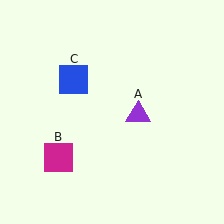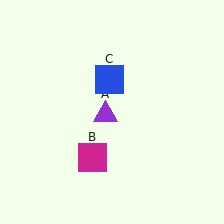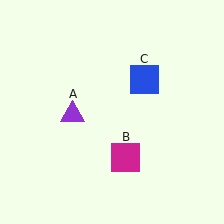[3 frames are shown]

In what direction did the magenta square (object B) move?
The magenta square (object B) moved right.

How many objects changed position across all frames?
3 objects changed position: purple triangle (object A), magenta square (object B), blue square (object C).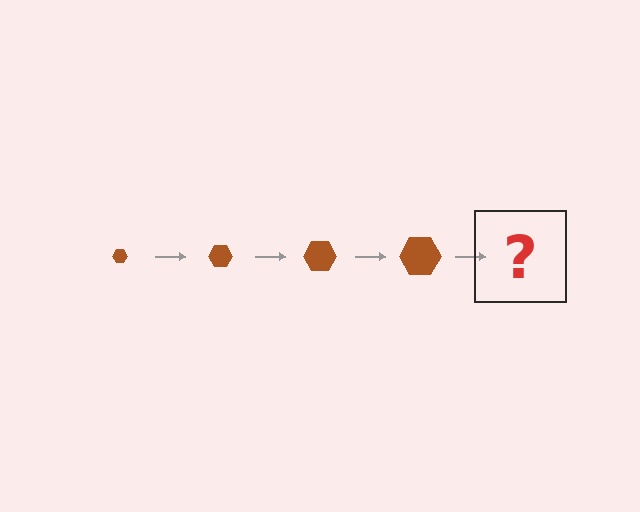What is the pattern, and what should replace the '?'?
The pattern is that the hexagon gets progressively larger each step. The '?' should be a brown hexagon, larger than the previous one.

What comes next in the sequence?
The next element should be a brown hexagon, larger than the previous one.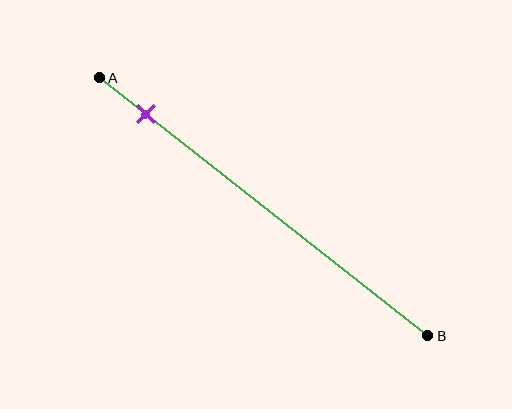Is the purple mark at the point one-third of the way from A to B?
No, the mark is at about 15% from A, not at the 33% one-third point.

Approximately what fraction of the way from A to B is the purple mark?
The purple mark is approximately 15% of the way from A to B.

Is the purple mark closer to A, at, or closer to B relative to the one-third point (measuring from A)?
The purple mark is closer to point A than the one-third point of segment AB.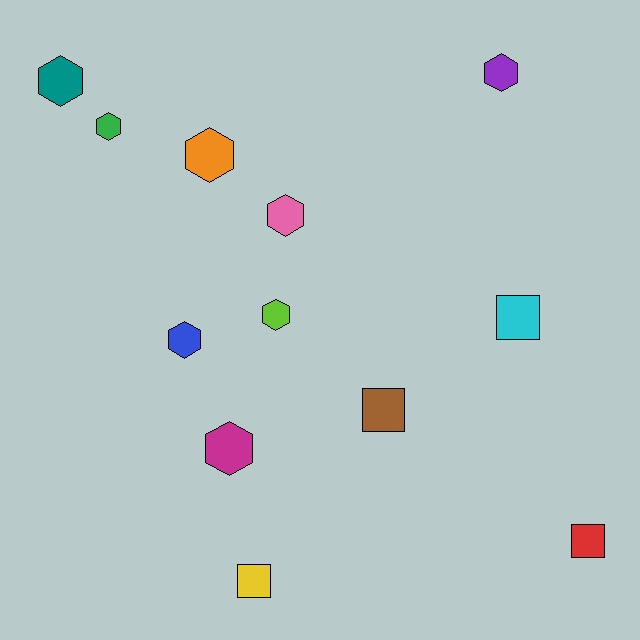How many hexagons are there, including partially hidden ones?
There are 8 hexagons.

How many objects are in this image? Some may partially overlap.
There are 12 objects.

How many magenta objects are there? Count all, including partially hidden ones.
There is 1 magenta object.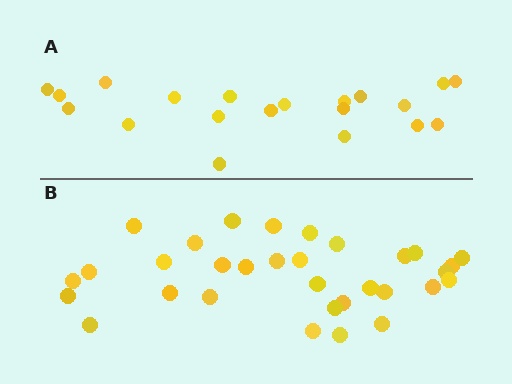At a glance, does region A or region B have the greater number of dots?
Region B (the bottom region) has more dots.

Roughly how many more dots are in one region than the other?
Region B has roughly 12 or so more dots than region A.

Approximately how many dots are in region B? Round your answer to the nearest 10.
About 30 dots. (The exact count is 32, which rounds to 30.)